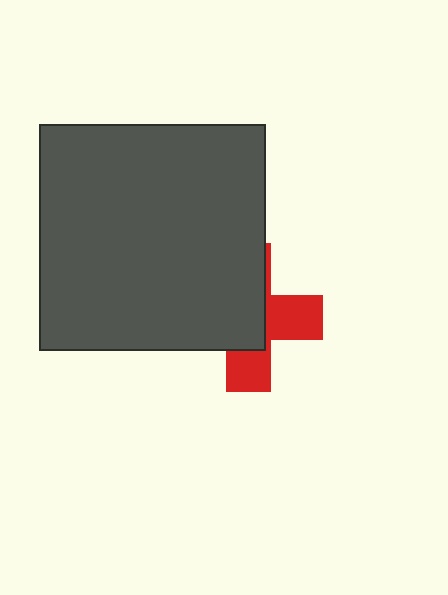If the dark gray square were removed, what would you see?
You would see the complete red cross.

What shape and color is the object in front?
The object in front is a dark gray square.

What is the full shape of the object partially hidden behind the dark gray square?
The partially hidden object is a red cross.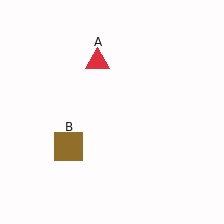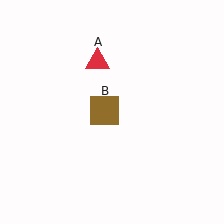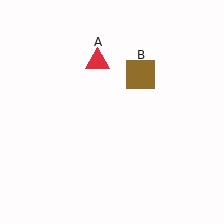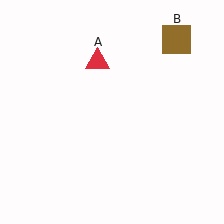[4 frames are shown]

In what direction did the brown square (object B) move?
The brown square (object B) moved up and to the right.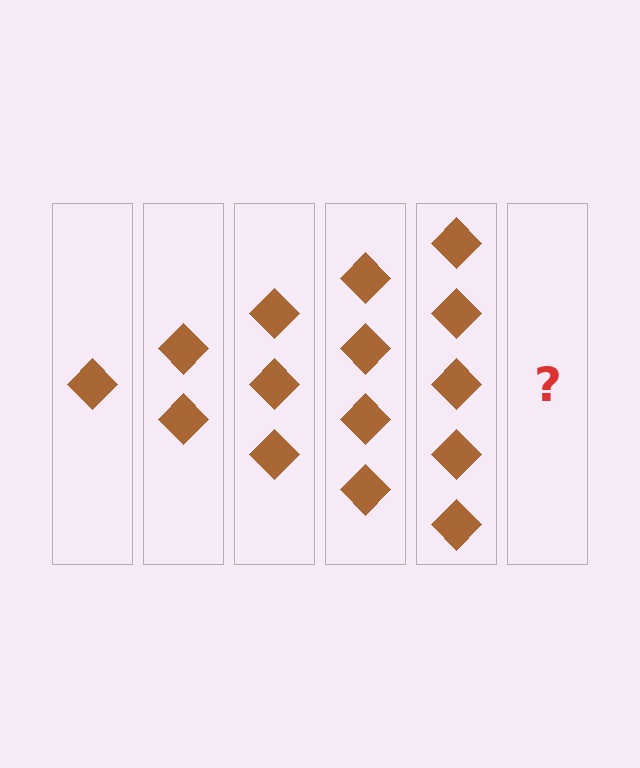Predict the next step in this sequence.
The next step is 6 diamonds.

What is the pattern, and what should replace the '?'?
The pattern is that each step adds one more diamond. The '?' should be 6 diamonds.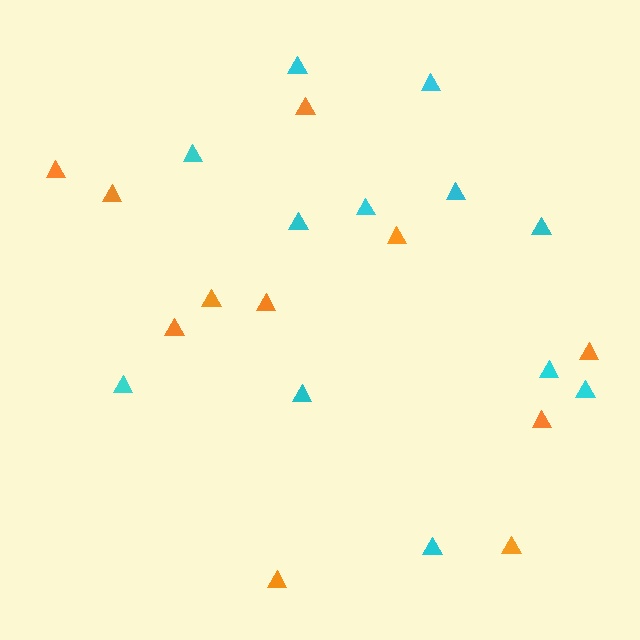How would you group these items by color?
There are 2 groups: one group of orange triangles (11) and one group of cyan triangles (12).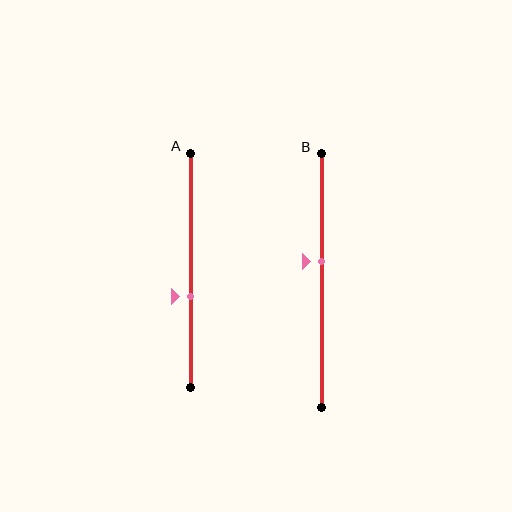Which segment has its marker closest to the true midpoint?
Segment B has its marker closest to the true midpoint.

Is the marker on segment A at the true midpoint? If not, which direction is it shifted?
No, the marker on segment A is shifted downward by about 11% of the segment length.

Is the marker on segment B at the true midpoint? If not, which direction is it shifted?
No, the marker on segment B is shifted upward by about 8% of the segment length.